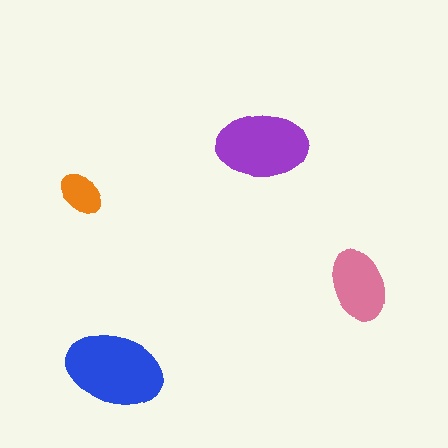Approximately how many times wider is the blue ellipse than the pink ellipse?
About 1.5 times wider.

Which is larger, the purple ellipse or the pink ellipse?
The purple one.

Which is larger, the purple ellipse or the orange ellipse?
The purple one.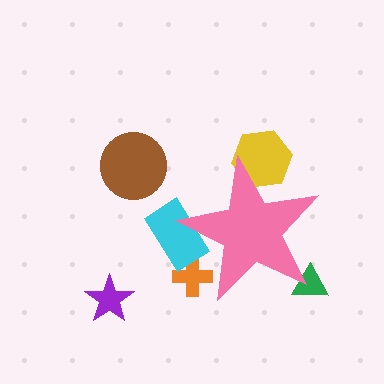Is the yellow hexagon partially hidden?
Yes, the yellow hexagon is partially hidden behind the pink star.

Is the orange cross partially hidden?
Yes, the orange cross is partially hidden behind the pink star.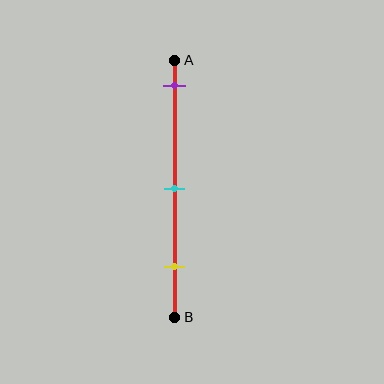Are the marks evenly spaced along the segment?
Yes, the marks are approximately evenly spaced.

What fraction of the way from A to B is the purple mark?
The purple mark is approximately 10% (0.1) of the way from A to B.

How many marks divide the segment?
There are 3 marks dividing the segment.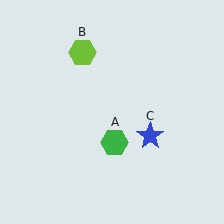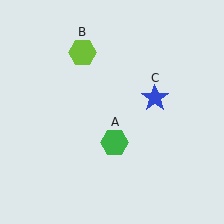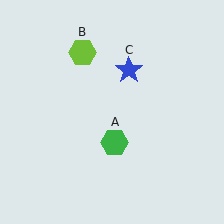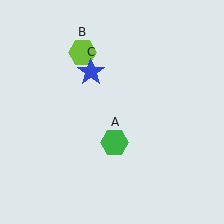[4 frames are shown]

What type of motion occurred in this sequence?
The blue star (object C) rotated counterclockwise around the center of the scene.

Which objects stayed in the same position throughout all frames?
Green hexagon (object A) and lime hexagon (object B) remained stationary.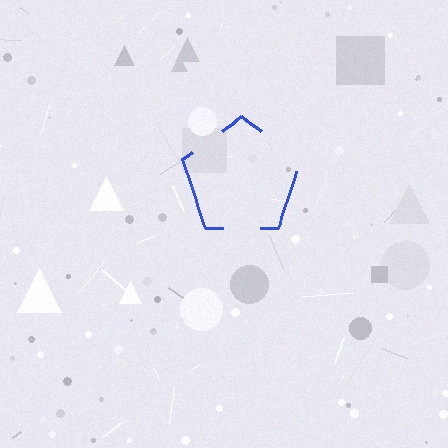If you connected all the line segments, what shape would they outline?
They would outline a pentagon.